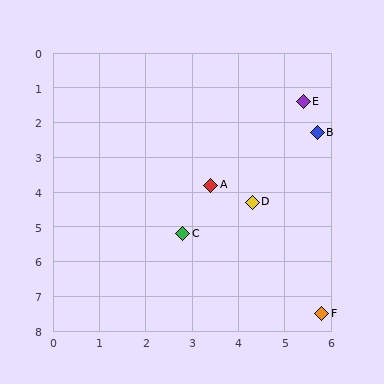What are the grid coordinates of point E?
Point E is at approximately (5.4, 1.4).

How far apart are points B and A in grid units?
Points B and A are about 2.7 grid units apart.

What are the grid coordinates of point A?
Point A is at approximately (3.4, 3.8).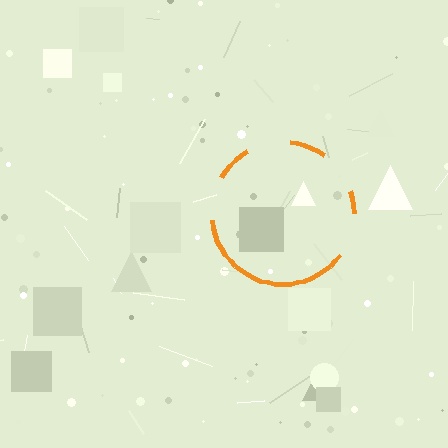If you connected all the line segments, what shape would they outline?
They would outline a circle.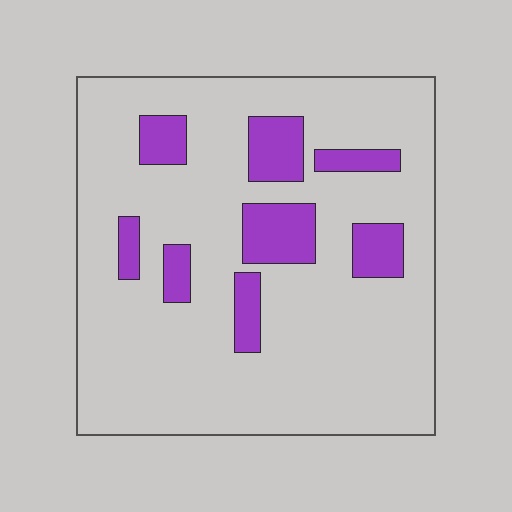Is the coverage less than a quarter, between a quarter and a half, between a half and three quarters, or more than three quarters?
Less than a quarter.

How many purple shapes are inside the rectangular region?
8.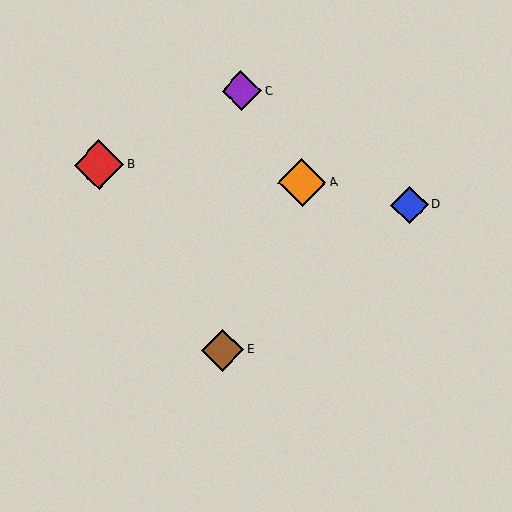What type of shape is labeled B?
Shape B is a red diamond.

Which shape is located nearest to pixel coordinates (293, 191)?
The orange diamond (labeled A) at (302, 183) is nearest to that location.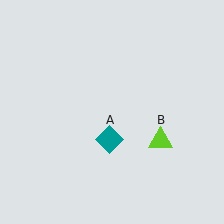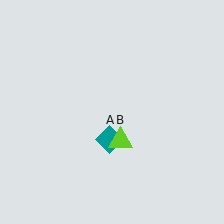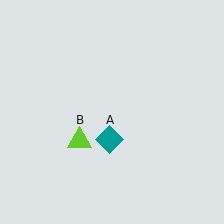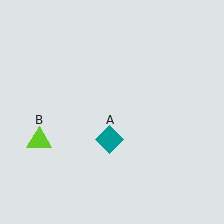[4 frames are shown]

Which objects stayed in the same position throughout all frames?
Teal diamond (object A) remained stationary.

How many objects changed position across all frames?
1 object changed position: lime triangle (object B).